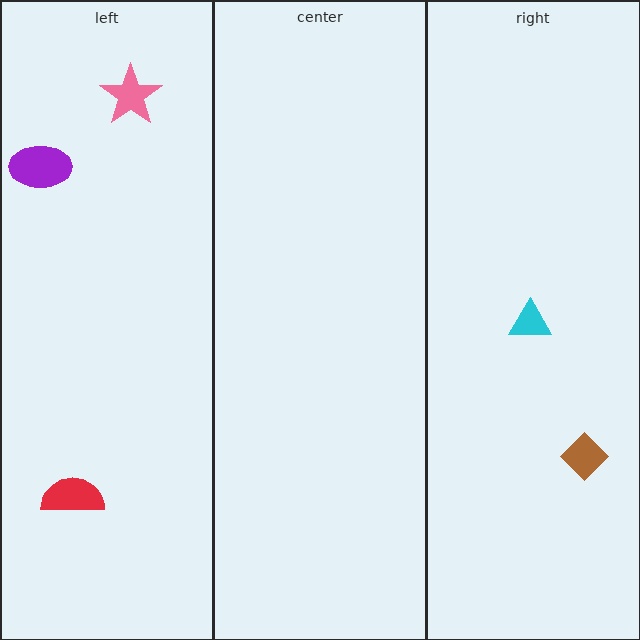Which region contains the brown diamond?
The right region.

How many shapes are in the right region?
2.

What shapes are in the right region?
The cyan triangle, the brown diamond.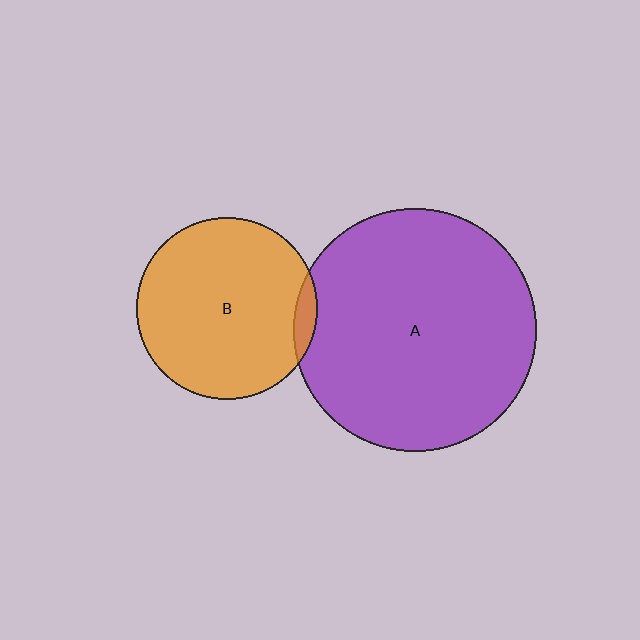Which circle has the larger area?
Circle A (purple).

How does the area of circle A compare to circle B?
Approximately 1.8 times.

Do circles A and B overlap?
Yes.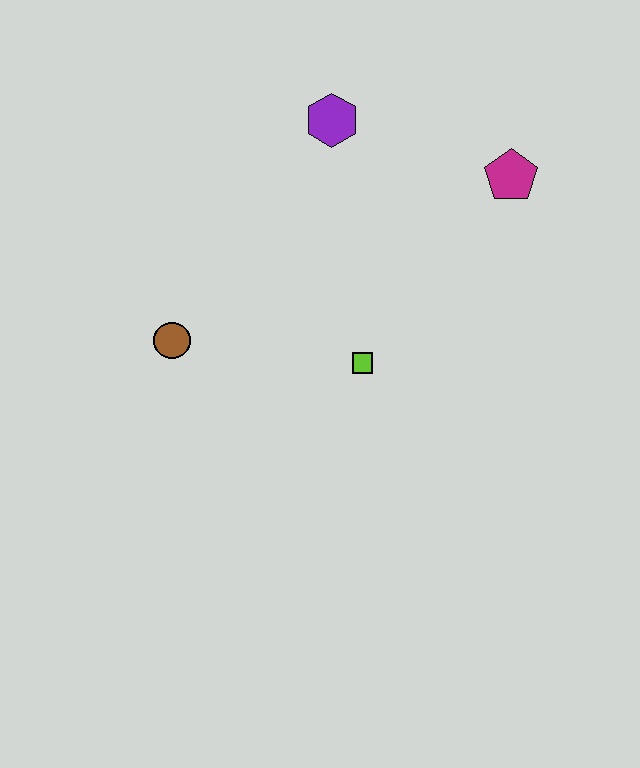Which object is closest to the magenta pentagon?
The purple hexagon is closest to the magenta pentagon.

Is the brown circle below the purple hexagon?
Yes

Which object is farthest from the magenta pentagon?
The brown circle is farthest from the magenta pentagon.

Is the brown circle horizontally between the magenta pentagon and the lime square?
No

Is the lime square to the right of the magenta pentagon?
No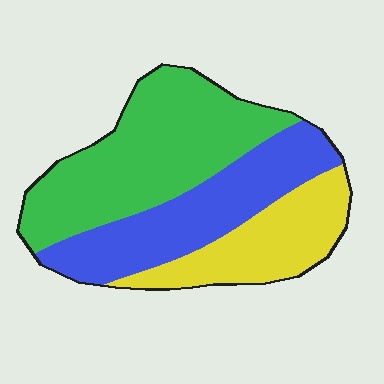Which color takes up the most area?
Green, at roughly 45%.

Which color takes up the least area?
Yellow, at roughly 25%.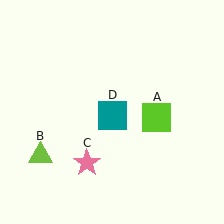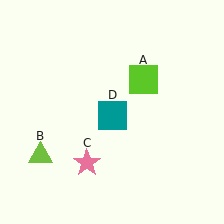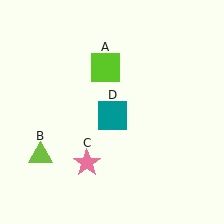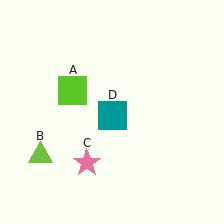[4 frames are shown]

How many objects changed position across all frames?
1 object changed position: lime square (object A).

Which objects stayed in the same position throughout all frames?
Lime triangle (object B) and pink star (object C) and teal square (object D) remained stationary.